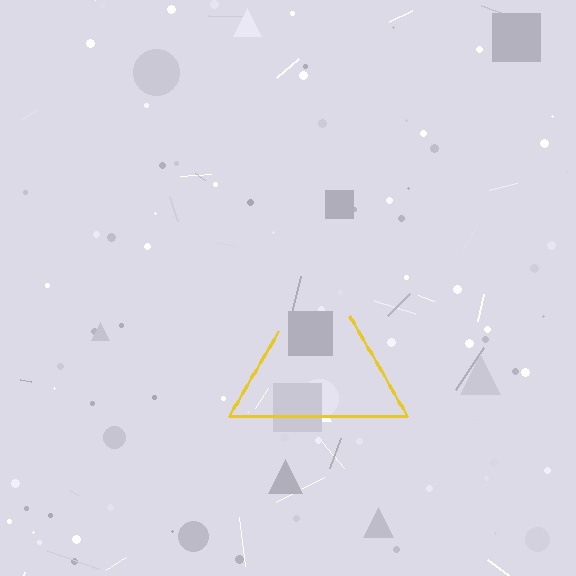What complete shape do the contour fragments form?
The contour fragments form a triangle.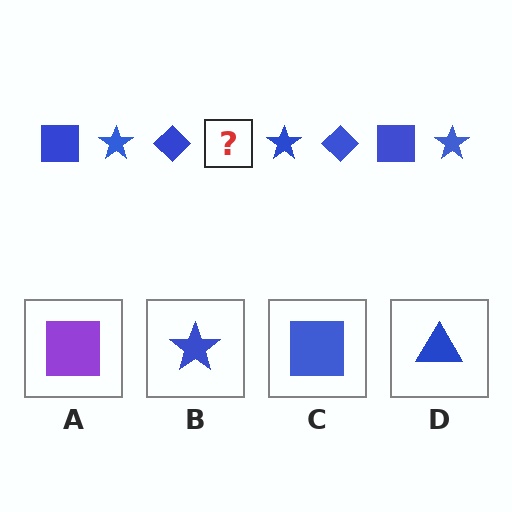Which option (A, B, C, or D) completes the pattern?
C.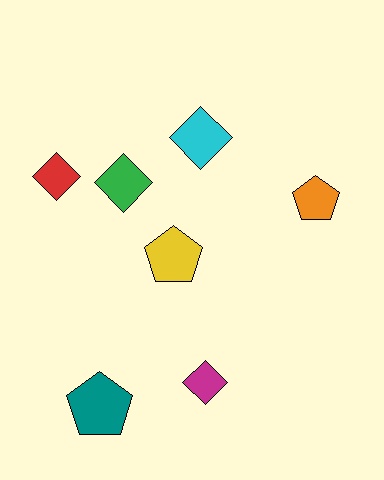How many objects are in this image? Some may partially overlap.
There are 7 objects.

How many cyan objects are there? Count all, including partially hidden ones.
There is 1 cyan object.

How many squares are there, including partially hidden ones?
There are no squares.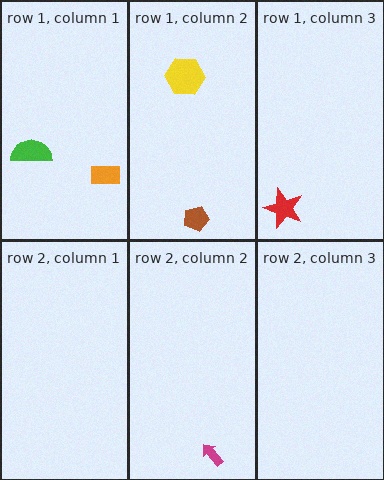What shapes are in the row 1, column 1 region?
The orange rectangle, the green semicircle.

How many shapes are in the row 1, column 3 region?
1.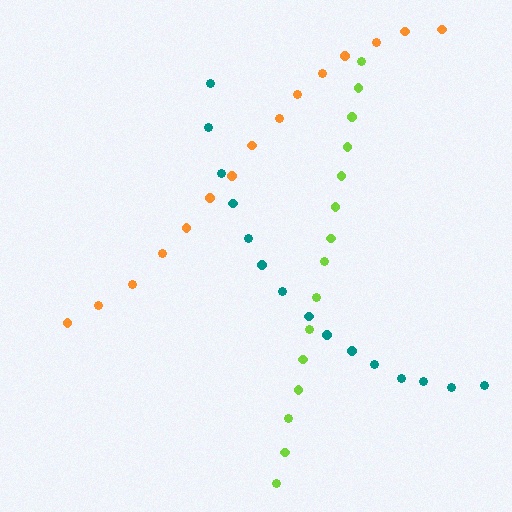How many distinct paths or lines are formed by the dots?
There are 3 distinct paths.